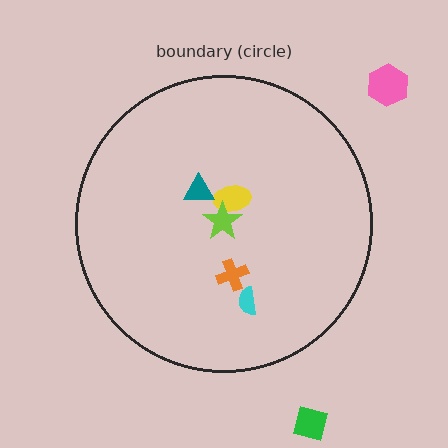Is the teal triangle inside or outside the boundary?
Inside.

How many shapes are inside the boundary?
5 inside, 2 outside.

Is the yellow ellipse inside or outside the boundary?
Inside.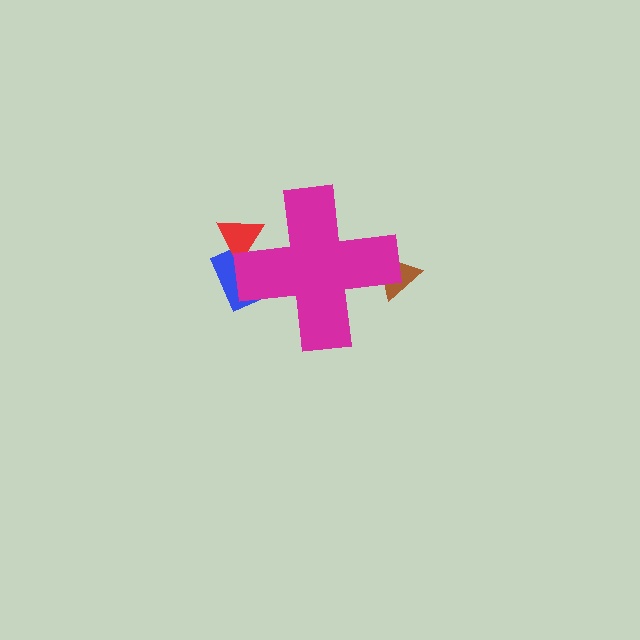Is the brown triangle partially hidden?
Yes, the brown triangle is partially hidden behind the magenta cross.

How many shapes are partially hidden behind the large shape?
3 shapes are partially hidden.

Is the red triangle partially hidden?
Yes, the red triangle is partially hidden behind the magenta cross.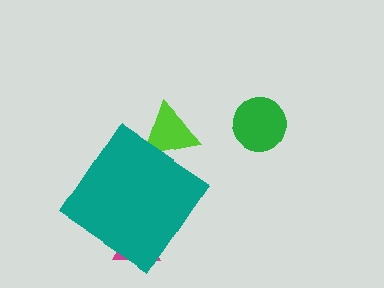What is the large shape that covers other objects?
A teal diamond.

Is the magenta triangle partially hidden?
Yes, the magenta triangle is partially hidden behind the teal diamond.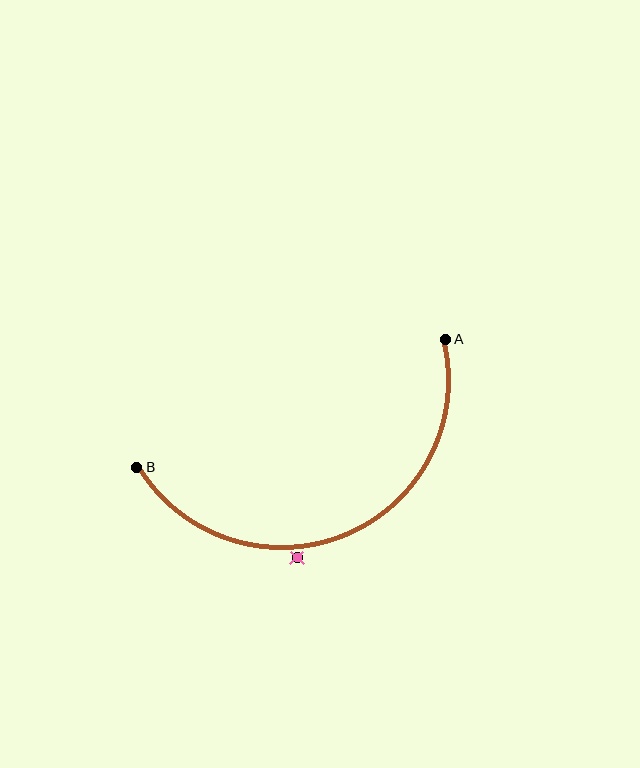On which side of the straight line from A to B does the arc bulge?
The arc bulges below the straight line connecting A and B.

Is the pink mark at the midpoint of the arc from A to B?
No — the pink mark does not lie on the arc at all. It sits slightly outside the curve.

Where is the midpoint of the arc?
The arc midpoint is the point on the curve farthest from the straight line joining A and B. It sits below that line.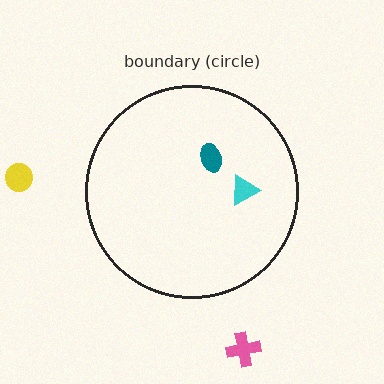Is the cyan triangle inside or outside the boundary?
Inside.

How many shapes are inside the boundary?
2 inside, 2 outside.